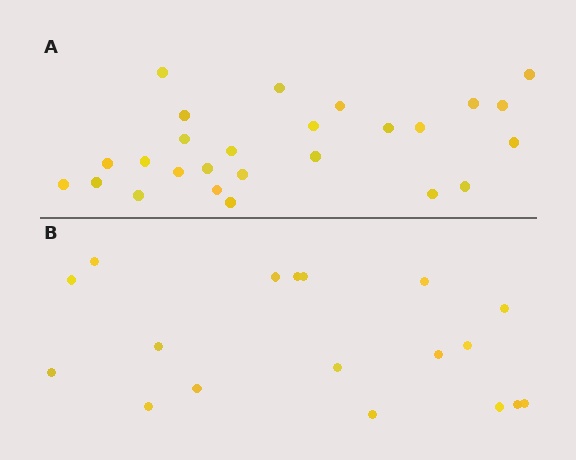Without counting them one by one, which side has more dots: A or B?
Region A (the top region) has more dots.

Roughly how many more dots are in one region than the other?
Region A has roughly 8 or so more dots than region B.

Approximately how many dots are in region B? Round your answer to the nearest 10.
About 20 dots. (The exact count is 18, which rounds to 20.)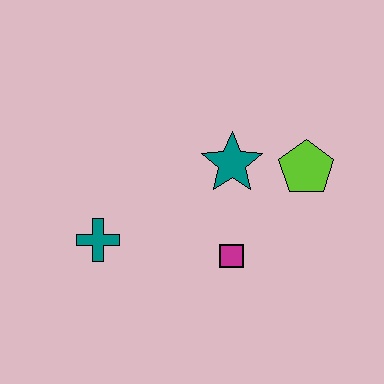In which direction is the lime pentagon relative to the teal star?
The lime pentagon is to the right of the teal star.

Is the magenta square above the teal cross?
No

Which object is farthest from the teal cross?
The lime pentagon is farthest from the teal cross.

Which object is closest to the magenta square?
The teal star is closest to the magenta square.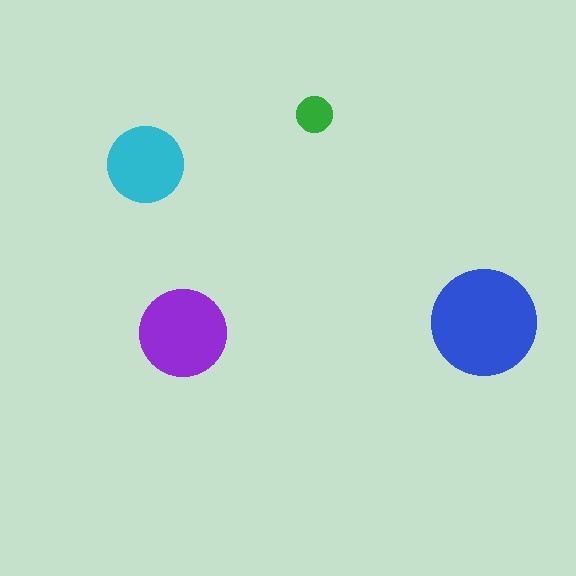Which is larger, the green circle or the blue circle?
The blue one.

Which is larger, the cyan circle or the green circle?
The cyan one.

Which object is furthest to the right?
The blue circle is rightmost.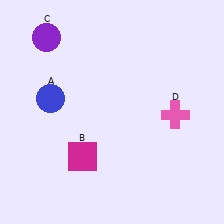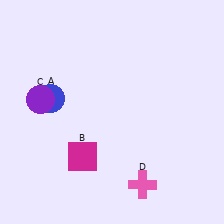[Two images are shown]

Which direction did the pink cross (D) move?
The pink cross (D) moved down.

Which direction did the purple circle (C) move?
The purple circle (C) moved down.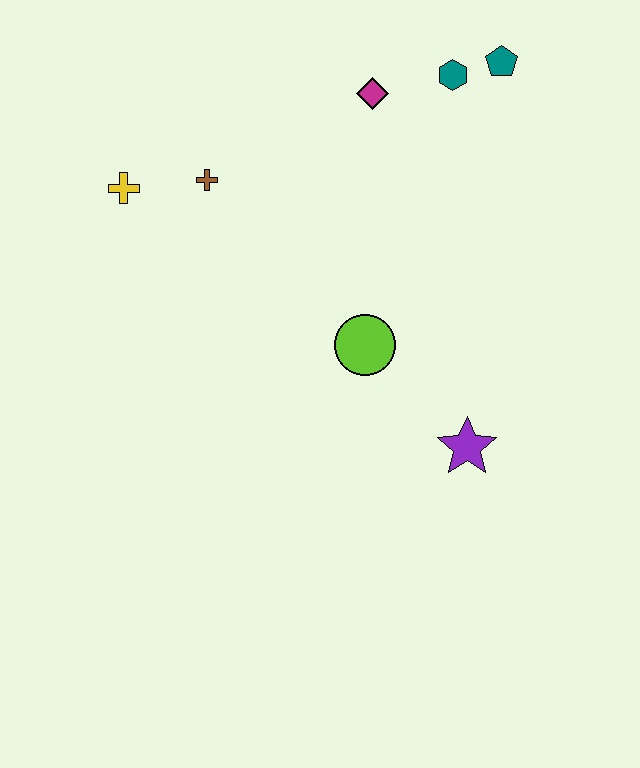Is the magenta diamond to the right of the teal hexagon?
No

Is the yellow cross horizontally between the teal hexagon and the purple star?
No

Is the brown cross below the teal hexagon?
Yes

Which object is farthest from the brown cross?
The purple star is farthest from the brown cross.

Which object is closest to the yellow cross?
The brown cross is closest to the yellow cross.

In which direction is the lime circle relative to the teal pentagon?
The lime circle is below the teal pentagon.